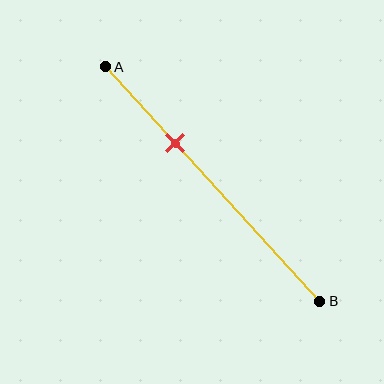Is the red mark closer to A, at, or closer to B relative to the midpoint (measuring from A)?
The red mark is closer to point A than the midpoint of segment AB.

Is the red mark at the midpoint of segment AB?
No, the mark is at about 35% from A, not at the 50% midpoint.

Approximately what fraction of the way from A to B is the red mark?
The red mark is approximately 35% of the way from A to B.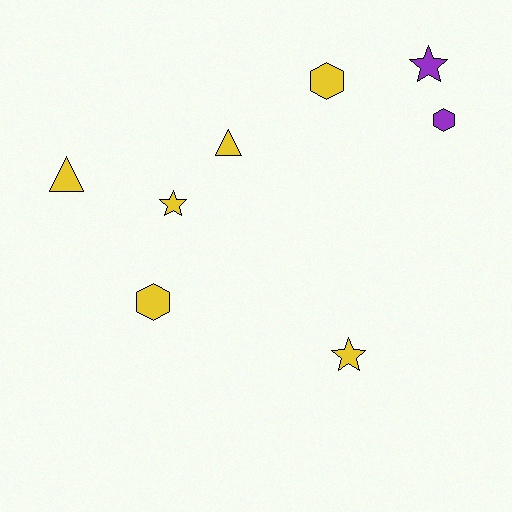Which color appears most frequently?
Yellow, with 6 objects.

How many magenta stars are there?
There are no magenta stars.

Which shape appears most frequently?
Hexagon, with 3 objects.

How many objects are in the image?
There are 8 objects.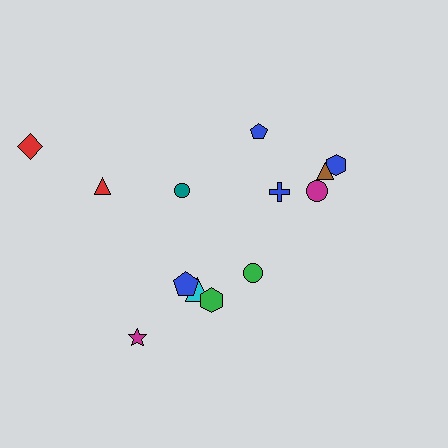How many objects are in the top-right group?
There are 5 objects.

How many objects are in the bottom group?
There are 5 objects.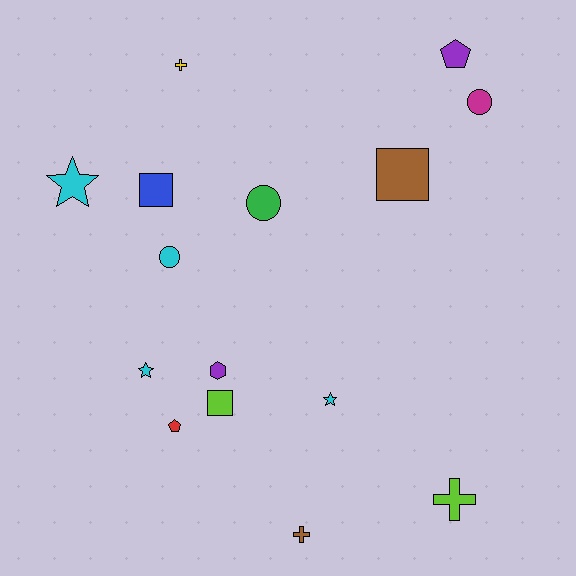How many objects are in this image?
There are 15 objects.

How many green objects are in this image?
There is 1 green object.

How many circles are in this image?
There are 3 circles.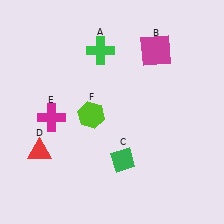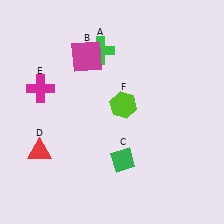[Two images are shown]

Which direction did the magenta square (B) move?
The magenta square (B) moved left.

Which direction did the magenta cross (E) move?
The magenta cross (E) moved up.